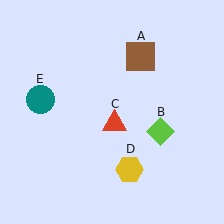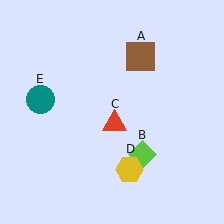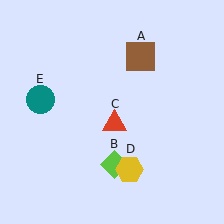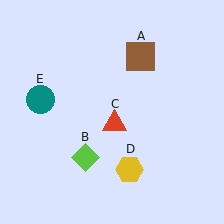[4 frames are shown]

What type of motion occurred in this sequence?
The lime diamond (object B) rotated clockwise around the center of the scene.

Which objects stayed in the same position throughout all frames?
Brown square (object A) and red triangle (object C) and yellow hexagon (object D) and teal circle (object E) remained stationary.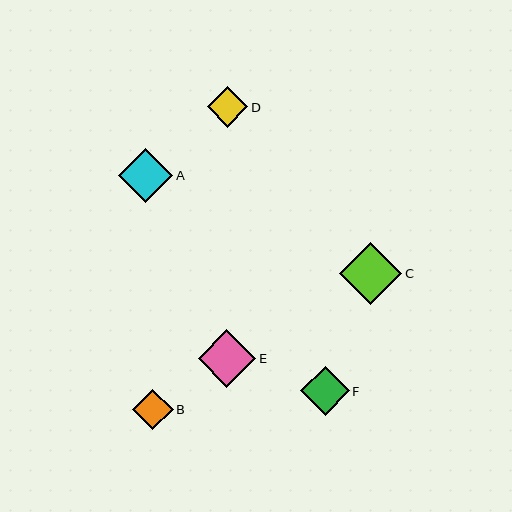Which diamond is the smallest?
Diamond B is the smallest with a size of approximately 40 pixels.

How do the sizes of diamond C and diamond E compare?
Diamond C and diamond E are approximately the same size.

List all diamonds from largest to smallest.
From largest to smallest: C, E, A, F, D, B.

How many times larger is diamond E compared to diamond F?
Diamond E is approximately 1.2 times the size of diamond F.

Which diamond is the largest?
Diamond C is the largest with a size of approximately 62 pixels.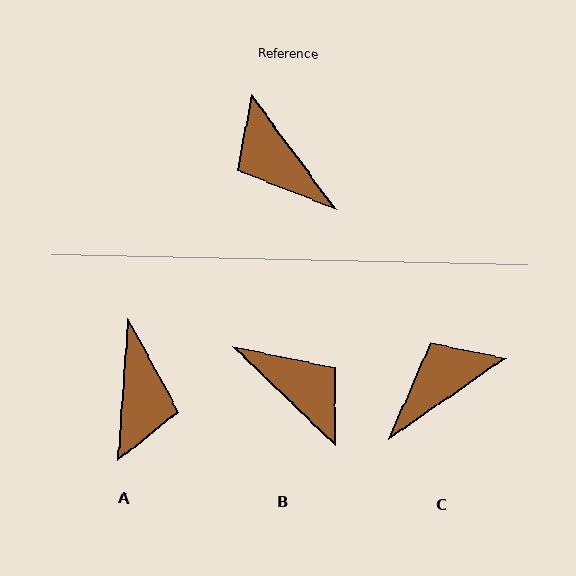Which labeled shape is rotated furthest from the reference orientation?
B, about 170 degrees away.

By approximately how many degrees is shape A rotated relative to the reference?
Approximately 140 degrees counter-clockwise.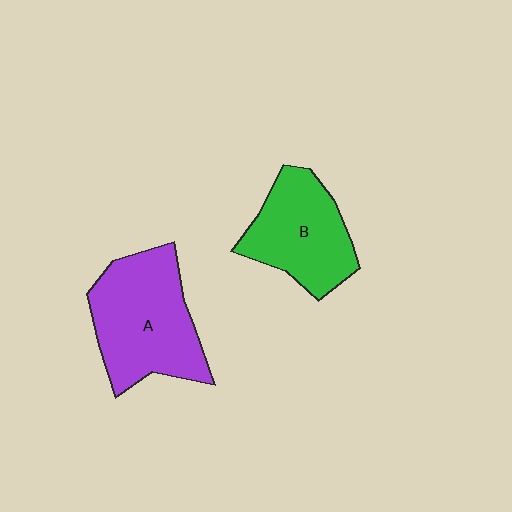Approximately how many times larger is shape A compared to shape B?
Approximately 1.3 times.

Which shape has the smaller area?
Shape B (green).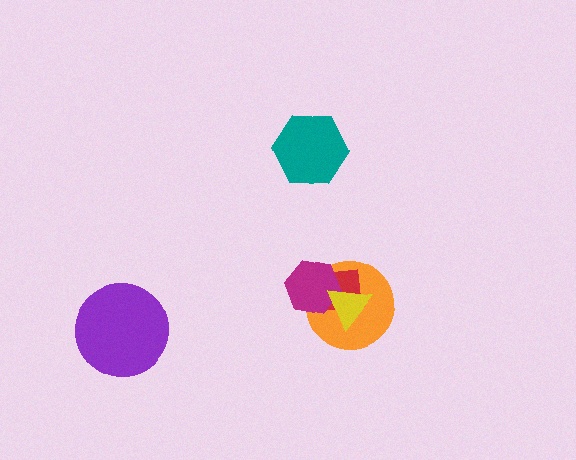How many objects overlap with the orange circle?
3 objects overlap with the orange circle.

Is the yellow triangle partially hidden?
No, no other shape covers it.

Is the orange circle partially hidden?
Yes, it is partially covered by another shape.